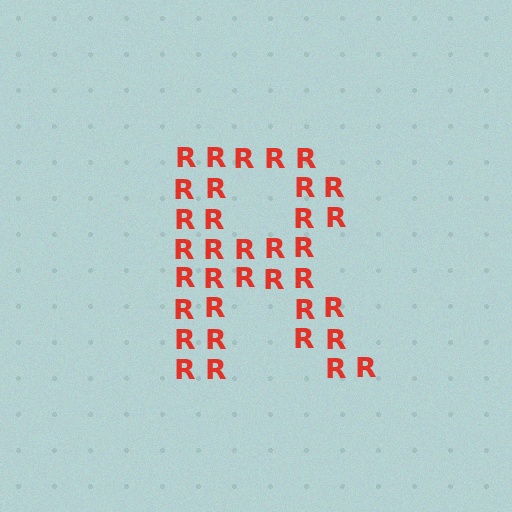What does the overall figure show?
The overall figure shows the letter R.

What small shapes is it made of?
It is made of small letter R's.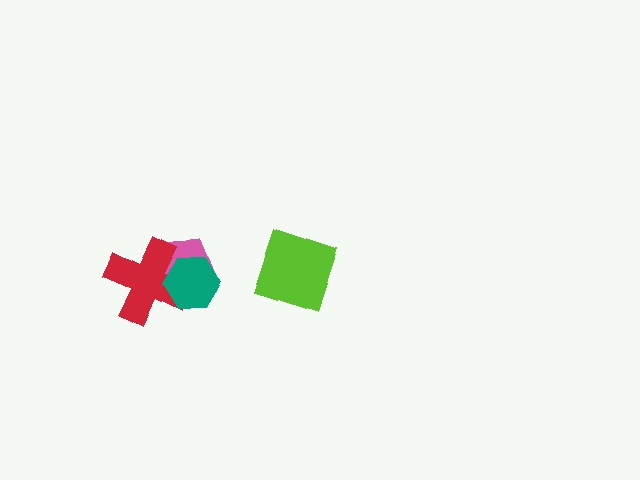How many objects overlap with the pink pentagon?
2 objects overlap with the pink pentagon.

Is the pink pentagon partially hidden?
Yes, it is partially covered by another shape.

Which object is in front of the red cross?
The teal hexagon is in front of the red cross.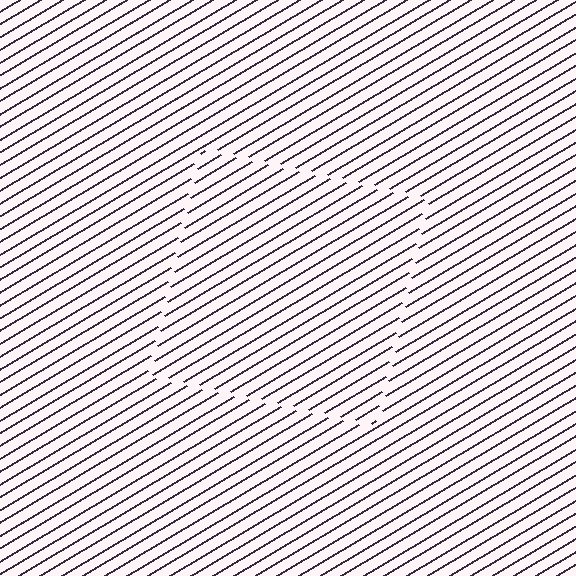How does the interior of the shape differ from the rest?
The interior of the shape contains the same grating, shifted by half a period — the contour is defined by the phase discontinuity where line-ends from the inner and outer gratings abut.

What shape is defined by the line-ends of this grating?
An illusory square. The interior of the shape contains the same grating, shifted by half a period — the contour is defined by the phase discontinuity where line-ends from the inner and outer gratings abut.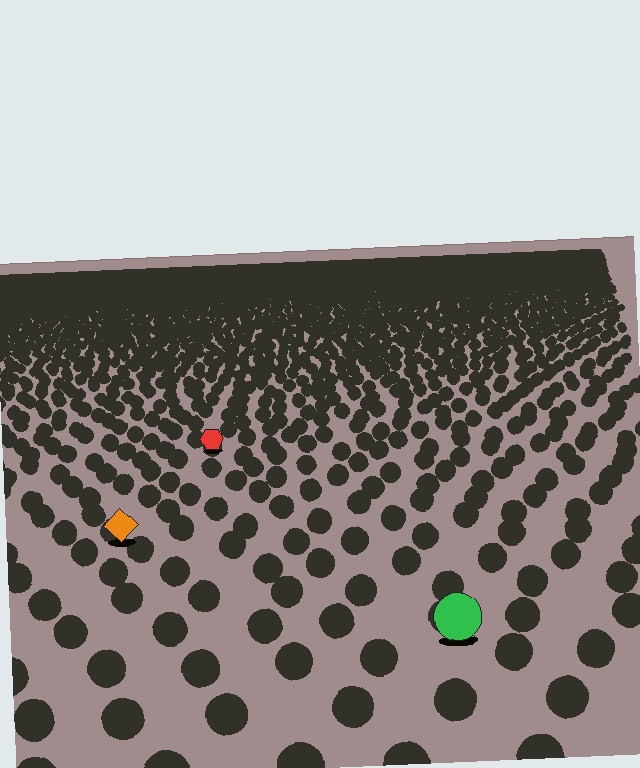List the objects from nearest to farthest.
From nearest to farthest: the green circle, the orange diamond, the red hexagon.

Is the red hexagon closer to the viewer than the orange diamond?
No. The orange diamond is closer — you can tell from the texture gradient: the ground texture is coarser near it.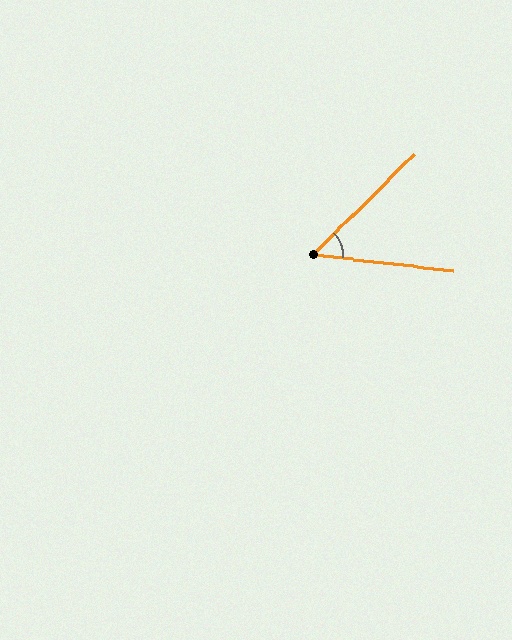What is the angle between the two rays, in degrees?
Approximately 51 degrees.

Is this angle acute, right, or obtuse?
It is acute.